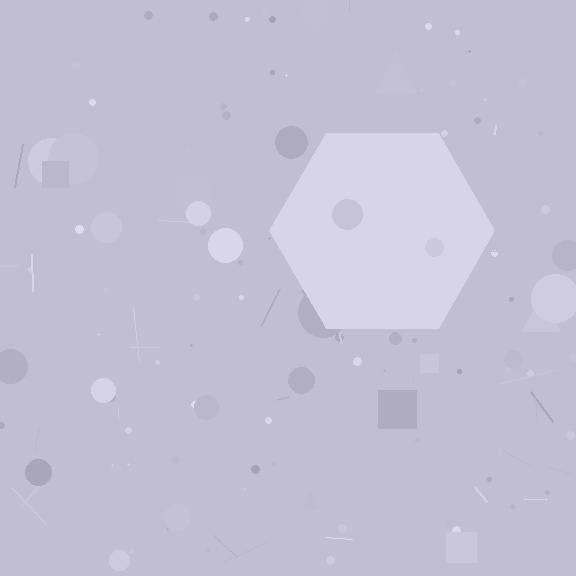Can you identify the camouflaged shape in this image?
The camouflaged shape is a hexagon.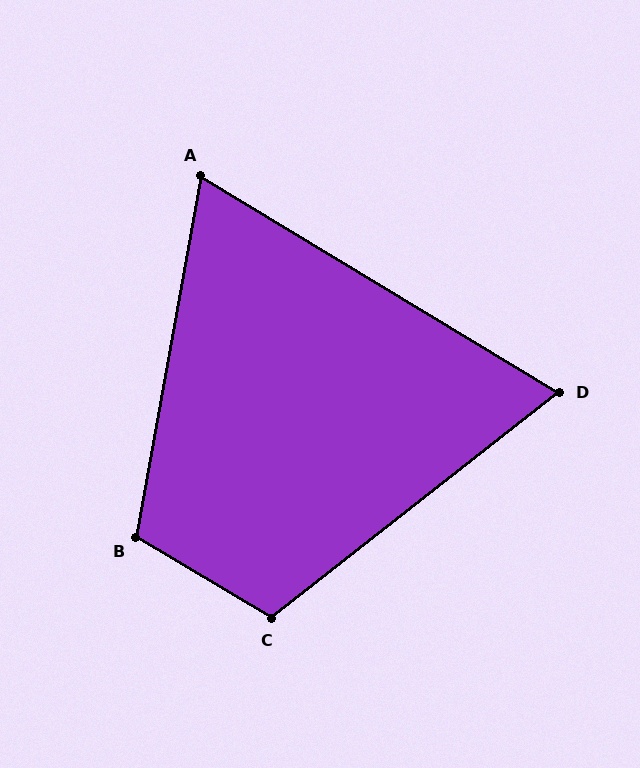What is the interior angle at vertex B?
Approximately 111 degrees (obtuse).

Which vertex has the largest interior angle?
C, at approximately 111 degrees.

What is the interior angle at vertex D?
Approximately 69 degrees (acute).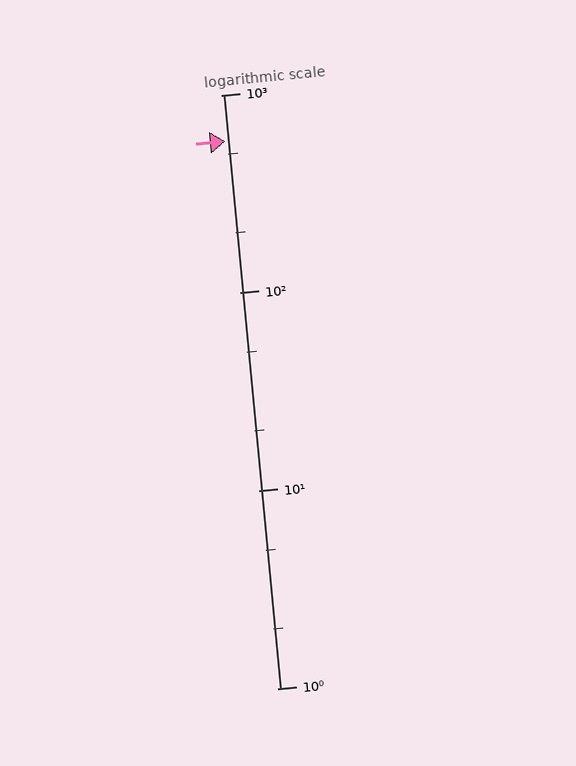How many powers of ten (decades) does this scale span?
The scale spans 3 decades, from 1 to 1000.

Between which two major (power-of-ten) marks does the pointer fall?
The pointer is between 100 and 1000.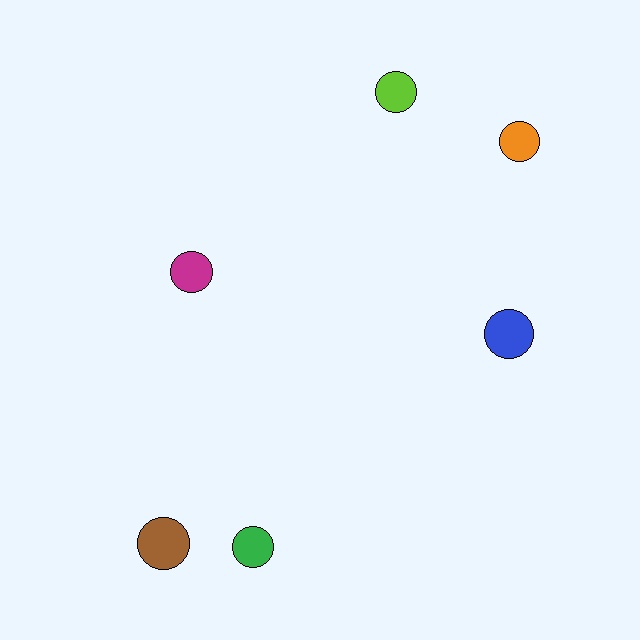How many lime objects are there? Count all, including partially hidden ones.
There is 1 lime object.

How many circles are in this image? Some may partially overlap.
There are 6 circles.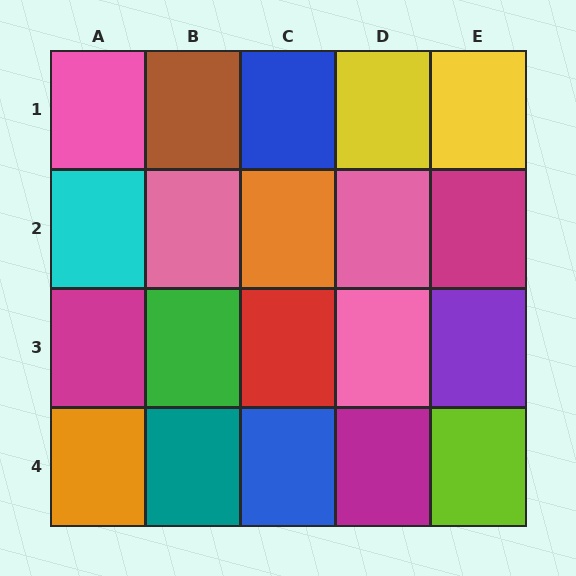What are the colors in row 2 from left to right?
Cyan, pink, orange, pink, magenta.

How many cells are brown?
1 cell is brown.